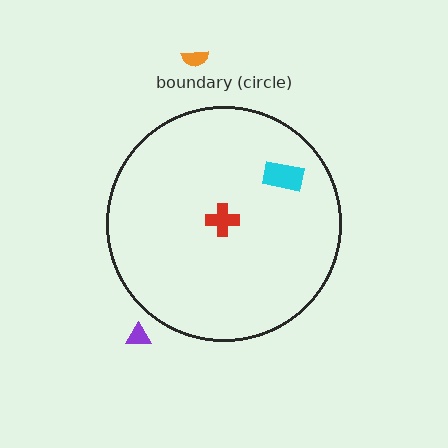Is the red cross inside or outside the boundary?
Inside.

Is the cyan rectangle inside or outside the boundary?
Inside.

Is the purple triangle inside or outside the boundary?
Outside.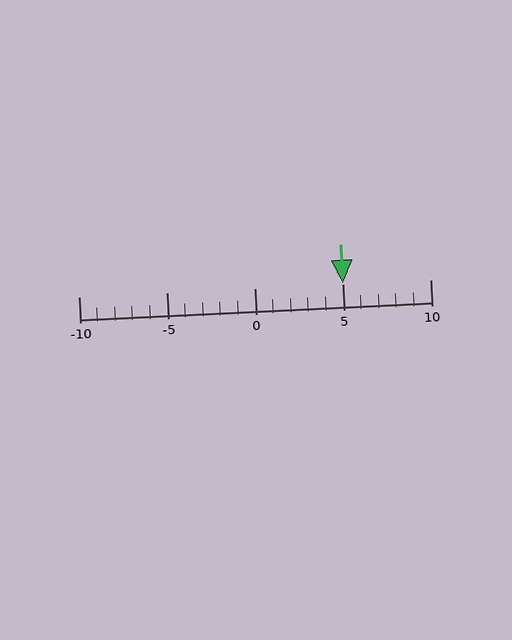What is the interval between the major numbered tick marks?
The major tick marks are spaced 5 units apart.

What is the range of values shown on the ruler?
The ruler shows values from -10 to 10.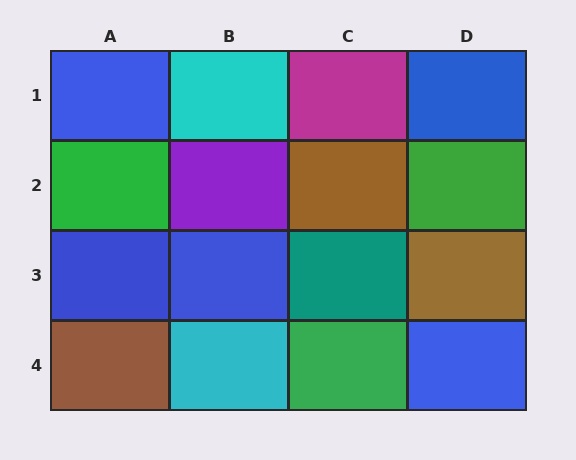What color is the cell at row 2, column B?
Purple.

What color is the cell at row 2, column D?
Green.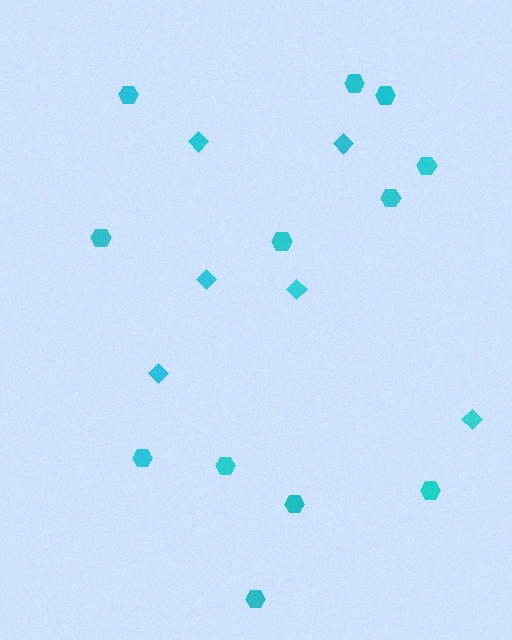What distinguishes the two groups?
There are 2 groups: one group of hexagons (12) and one group of diamonds (6).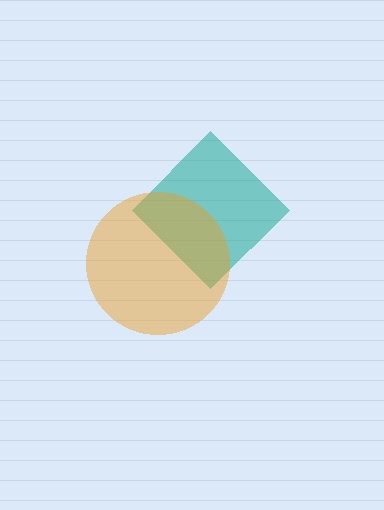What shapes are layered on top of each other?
The layered shapes are: a teal diamond, an orange circle.